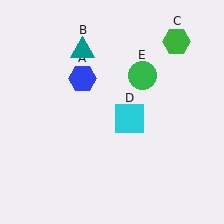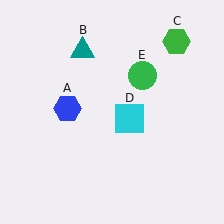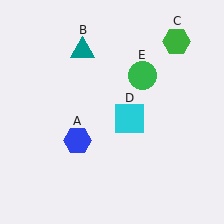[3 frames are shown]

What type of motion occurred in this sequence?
The blue hexagon (object A) rotated counterclockwise around the center of the scene.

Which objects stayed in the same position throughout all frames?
Teal triangle (object B) and green hexagon (object C) and cyan square (object D) and green circle (object E) remained stationary.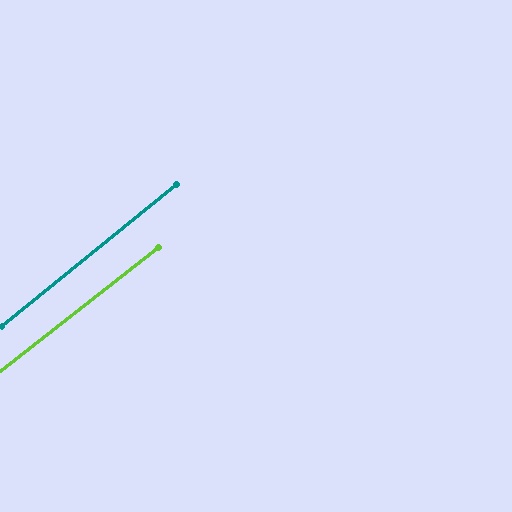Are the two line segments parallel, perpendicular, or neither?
Parallel — their directions differ by only 0.9°.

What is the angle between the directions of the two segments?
Approximately 1 degree.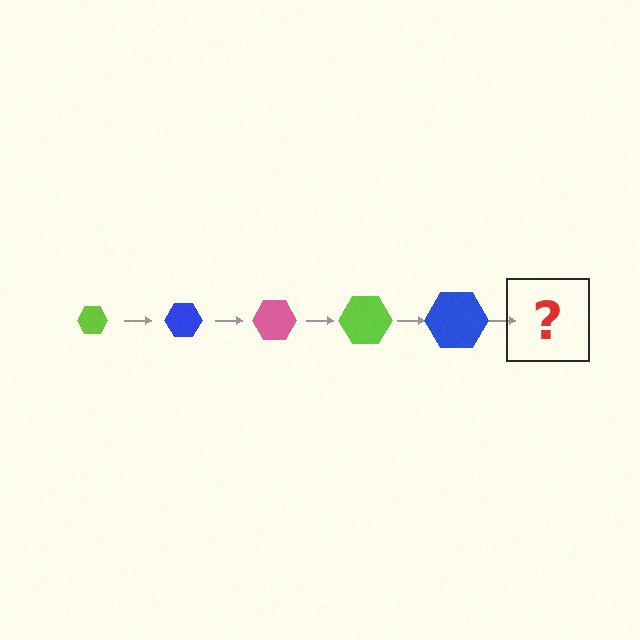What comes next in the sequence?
The next element should be a pink hexagon, larger than the previous one.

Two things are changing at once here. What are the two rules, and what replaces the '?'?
The two rules are that the hexagon grows larger each step and the color cycles through lime, blue, and pink. The '?' should be a pink hexagon, larger than the previous one.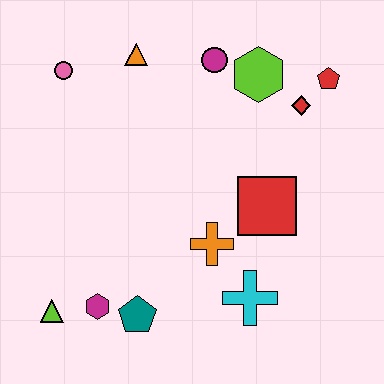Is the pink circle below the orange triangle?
Yes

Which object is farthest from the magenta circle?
The lime triangle is farthest from the magenta circle.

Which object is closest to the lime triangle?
The magenta hexagon is closest to the lime triangle.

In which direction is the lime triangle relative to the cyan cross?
The lime triangle is to the left of the cyan cross.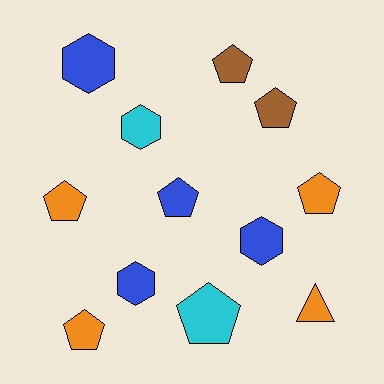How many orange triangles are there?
There is 1 orange triangle.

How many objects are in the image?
There are 12 objects.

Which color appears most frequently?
Blue, with 4 objects.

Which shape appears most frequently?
Pentagon, with 7 objects.